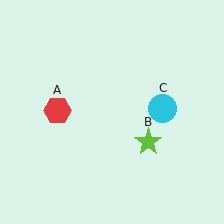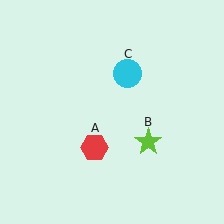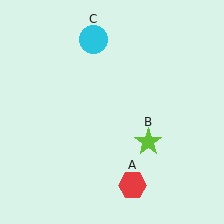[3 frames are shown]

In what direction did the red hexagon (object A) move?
The red hexagon (object A) moved down and to the right.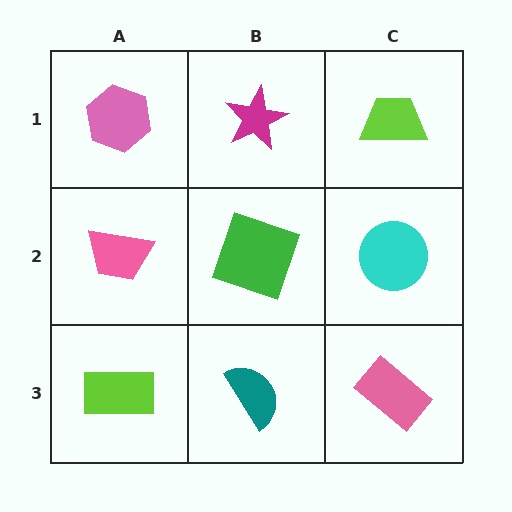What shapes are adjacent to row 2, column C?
A lime trapezoid (row 1, column C), a pink rectangle (row 3, column C), a green square (row 2, column B).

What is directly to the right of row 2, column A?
A green square.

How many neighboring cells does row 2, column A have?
3.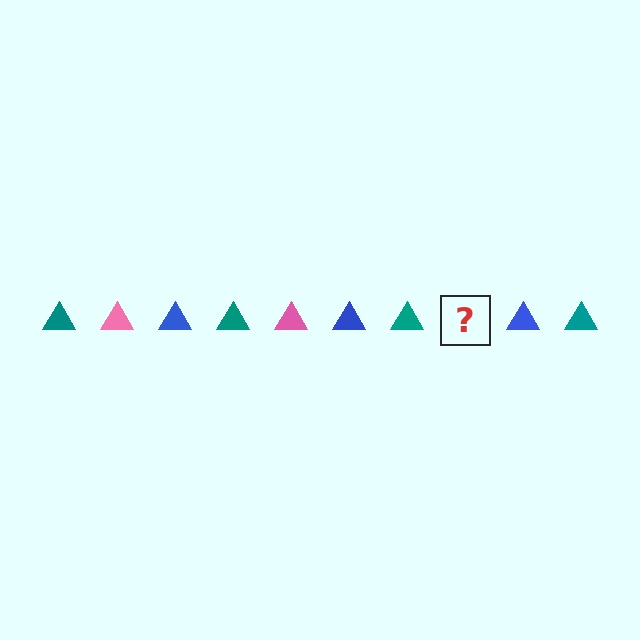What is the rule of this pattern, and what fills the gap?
The rule is that the pattern cycles through teal, pink, blue triangles. The gap should be filled with a pink triangle.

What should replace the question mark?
The question mark should be replaced with a pink triangle.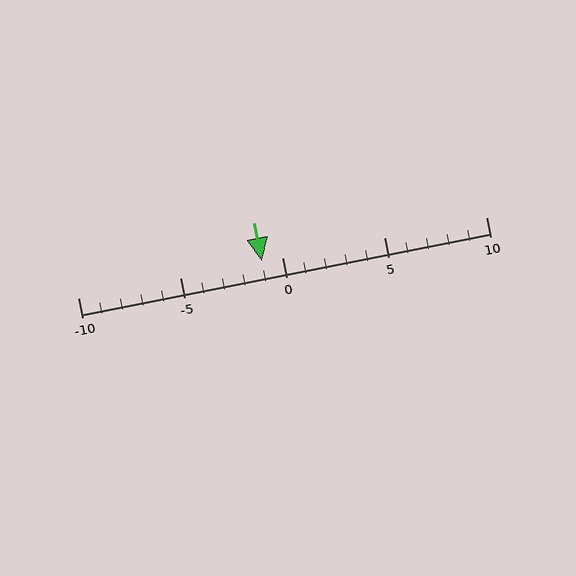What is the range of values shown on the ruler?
The ruler shows values from -10 to 10.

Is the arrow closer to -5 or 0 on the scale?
The arrow is closer to 0.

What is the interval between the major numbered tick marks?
The major tick marks are spaced 5 units apart.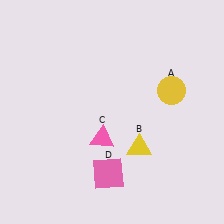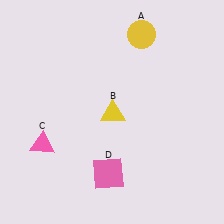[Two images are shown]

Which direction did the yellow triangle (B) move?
The yellow triangle (B) moved up.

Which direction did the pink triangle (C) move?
The pink triangle (C) moved left.